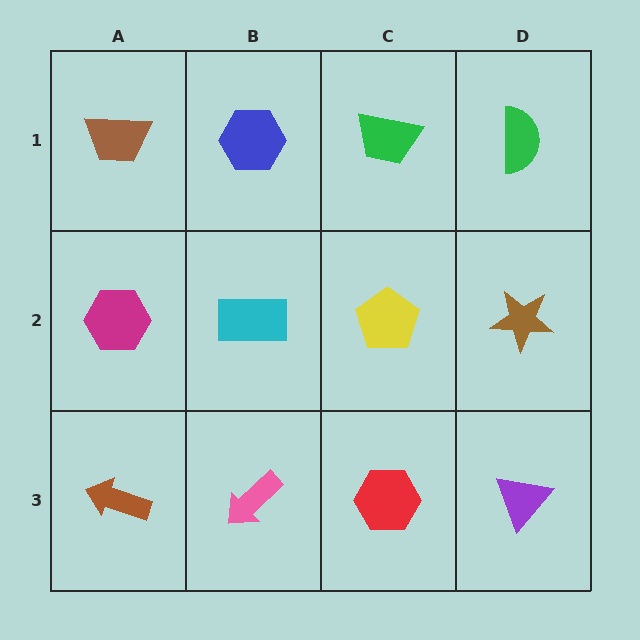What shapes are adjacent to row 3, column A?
A magenta hexagon (row 2, column A), a pink arrow (row 3, column B).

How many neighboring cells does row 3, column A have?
2.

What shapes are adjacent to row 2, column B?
A blue hexagon (row 1, column B), a pink arrow (row 3, column B), a magenta hexagon (row 2, column A), a yellow pentagon (row 2, column C).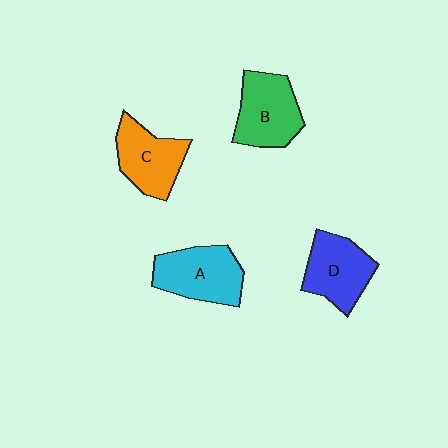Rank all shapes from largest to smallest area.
From largest to smallest: A (cyan), B (green), D (blue), C (orange).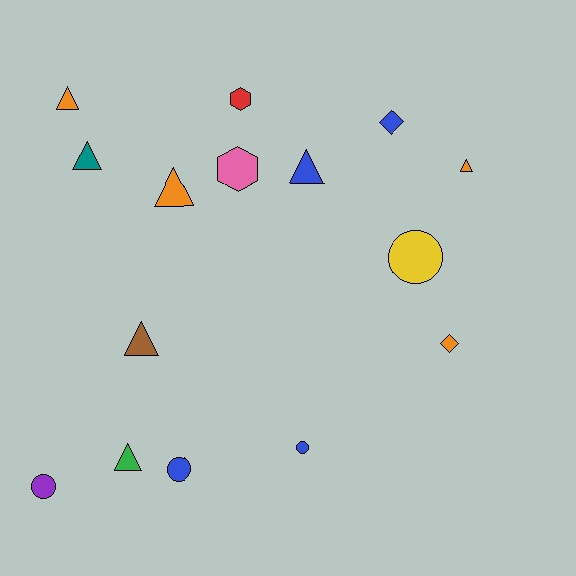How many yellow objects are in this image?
There is 1 yellow object.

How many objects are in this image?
There are 15 objects.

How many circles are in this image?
There are 4 circles.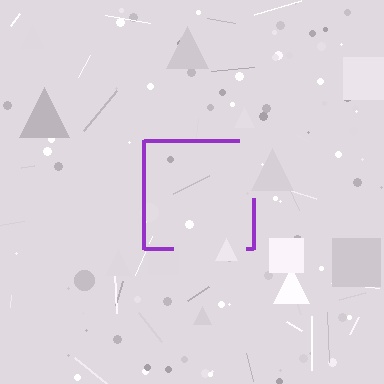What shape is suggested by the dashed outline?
The dashed outline suggests a square.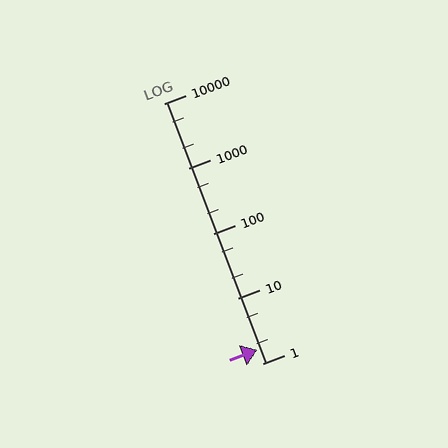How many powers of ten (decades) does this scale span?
The scale spans 4 decades, from 1 to 10000.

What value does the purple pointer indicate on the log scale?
The pointer indicates approximately 1.6.